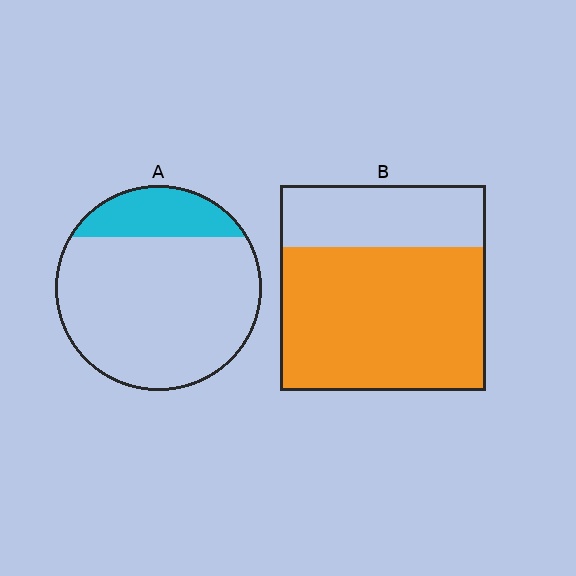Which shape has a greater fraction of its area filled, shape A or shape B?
Shape B.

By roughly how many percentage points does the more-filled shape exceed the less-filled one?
By roughly 50 percentage points (B over A).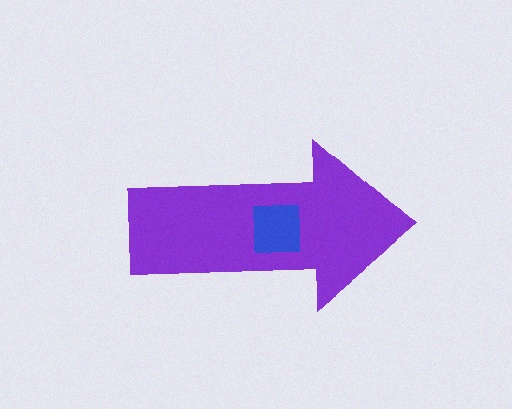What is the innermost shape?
The blue square.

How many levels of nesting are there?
2.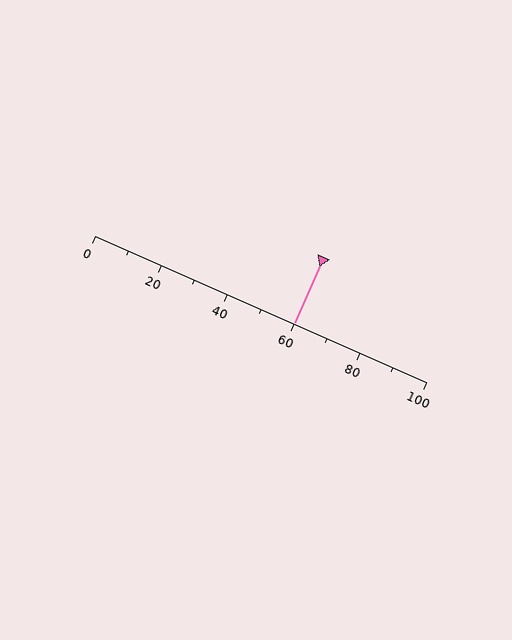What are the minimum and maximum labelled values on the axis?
The axis runs from 0 to 100.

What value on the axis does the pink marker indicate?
The marker indicates approximately 60.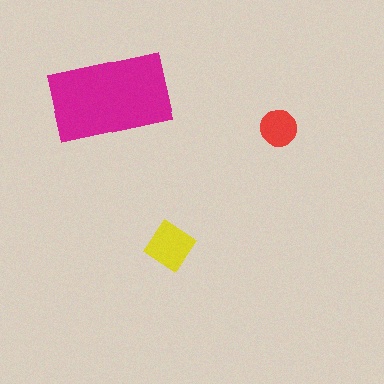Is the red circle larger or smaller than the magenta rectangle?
Smaller.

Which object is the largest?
The magenta rectangle.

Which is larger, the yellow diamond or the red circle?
The yellow diamond.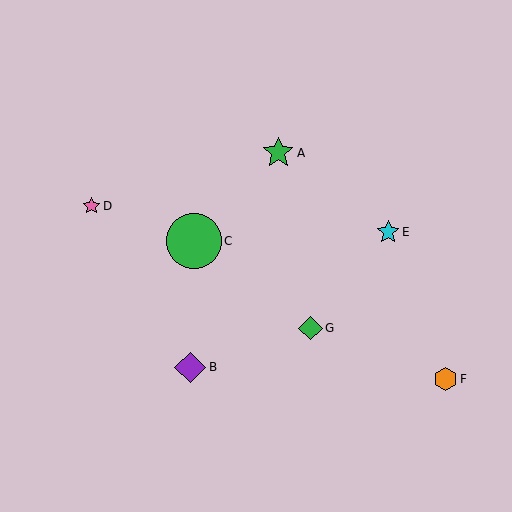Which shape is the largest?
The green circle (labeled C) is the largest.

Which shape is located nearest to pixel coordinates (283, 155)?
The green star (labeled A) at (278, 153) is nearest to that location.